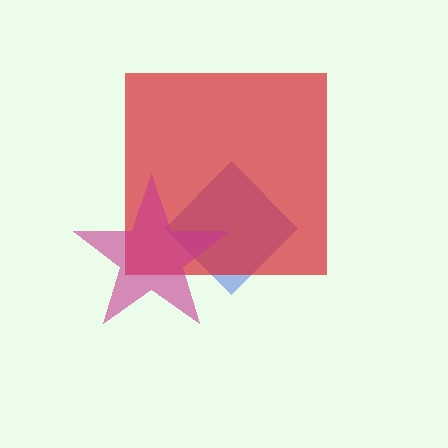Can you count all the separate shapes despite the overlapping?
Yes, there are 3 separate shapes.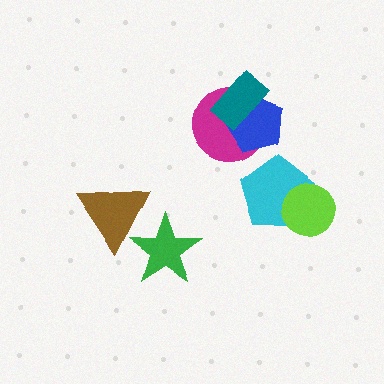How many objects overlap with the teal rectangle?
2 objects overlap with the teal rectangle.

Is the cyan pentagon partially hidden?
Yes, it is partially covered by another shape.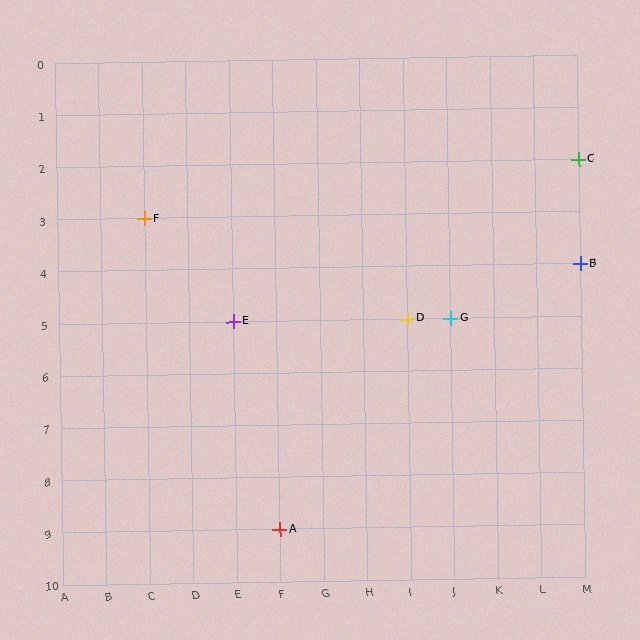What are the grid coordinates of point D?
Point D is at grid coordinates (I, 5).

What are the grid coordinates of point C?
Point C is at grid coordinates (M, 2).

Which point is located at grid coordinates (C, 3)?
Point F is at (C, 3).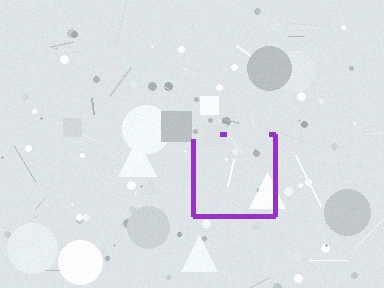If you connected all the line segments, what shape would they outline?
They would outline a square.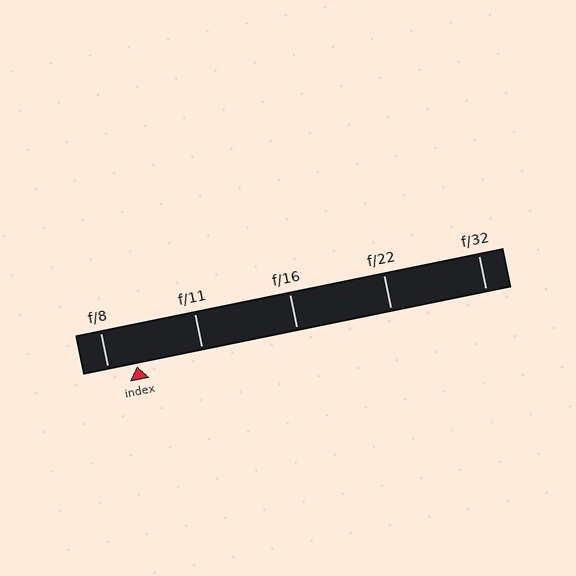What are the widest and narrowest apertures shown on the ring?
The widest aperture shown is f/8 and the narrowest is f/32.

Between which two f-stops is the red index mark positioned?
The index mark is between f/8 and f/11.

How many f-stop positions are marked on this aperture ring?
There are 5 f-stop positions marked.